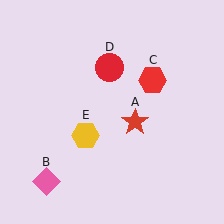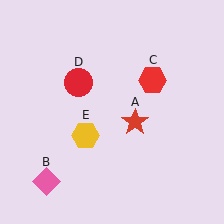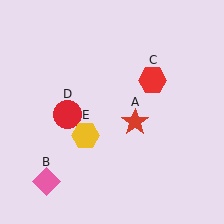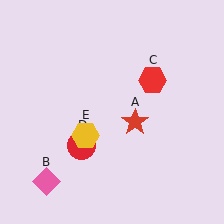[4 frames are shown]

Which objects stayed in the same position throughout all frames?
Red star (object A) and pink diamond (object B) and red hexagon (object C) and yellow hexagon (object E) remained stationary.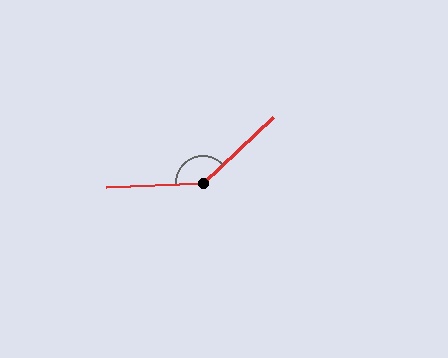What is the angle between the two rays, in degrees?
Approximately 140 degrees.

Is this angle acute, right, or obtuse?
It is obtuse.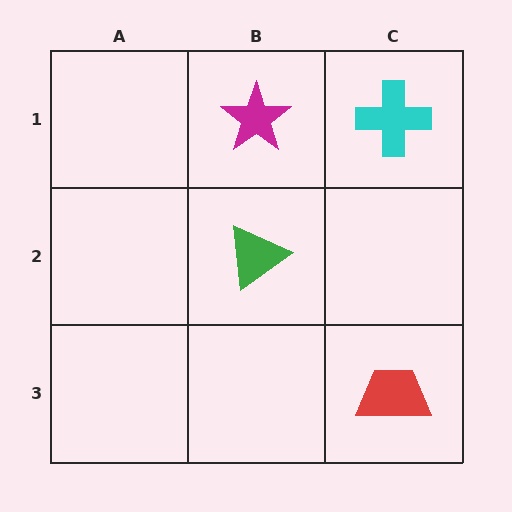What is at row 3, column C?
A red trapezoid.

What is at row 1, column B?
A magenta star.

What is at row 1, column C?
A cyan cross.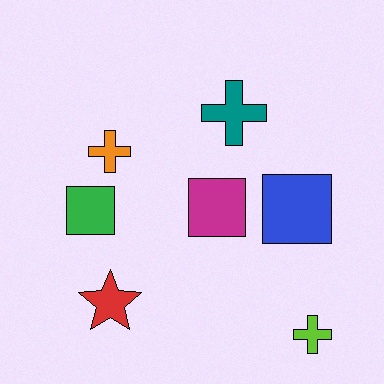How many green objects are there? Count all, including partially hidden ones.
There is 1 green object.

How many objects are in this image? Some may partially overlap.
There are 7 objects.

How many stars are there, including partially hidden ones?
There is 1 star.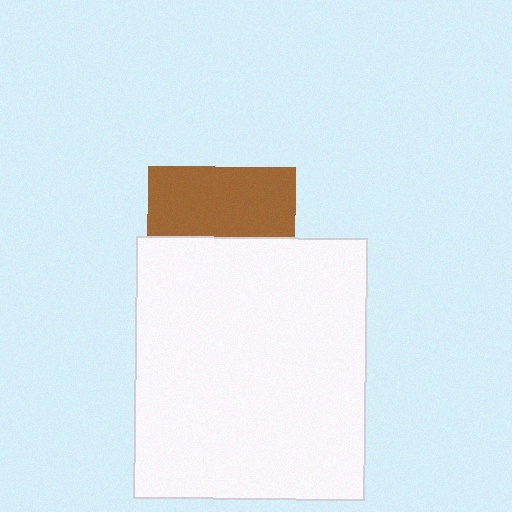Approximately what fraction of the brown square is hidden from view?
Roughly 53% of the brown square is hidden behind the white rectangle.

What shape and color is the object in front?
The object in front is a white rectangle.